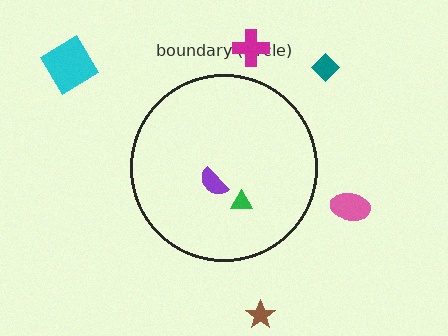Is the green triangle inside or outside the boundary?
Inside.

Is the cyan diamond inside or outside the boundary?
Outside.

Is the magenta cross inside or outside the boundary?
Outside.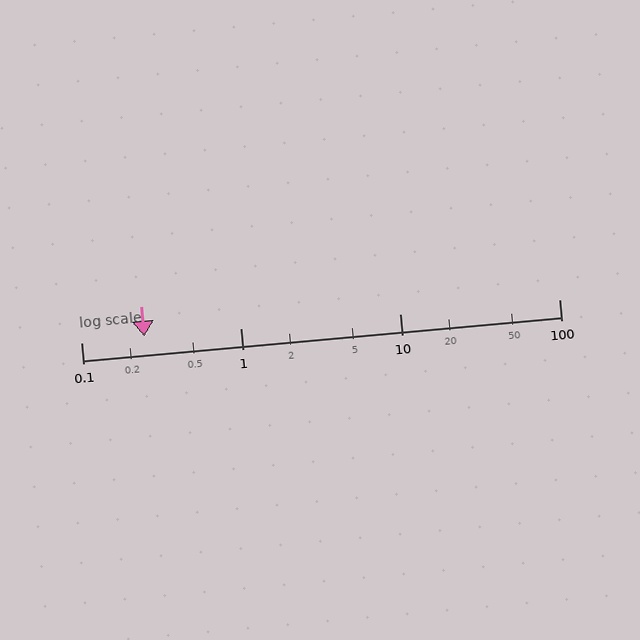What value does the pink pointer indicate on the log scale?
The pointer indicates approximately 0.25.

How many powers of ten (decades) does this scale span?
The scale spans 3 decades, from 0.1 to 100.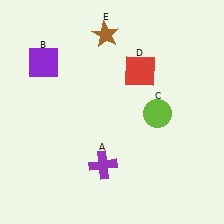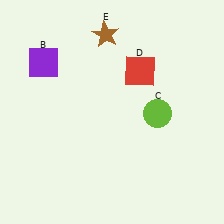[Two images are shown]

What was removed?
The purple cross (A) was removed in Image 2.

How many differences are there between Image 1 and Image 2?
There is 1 difference between the two images.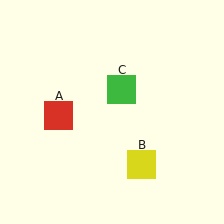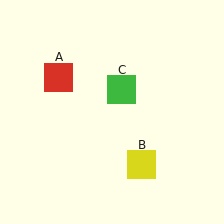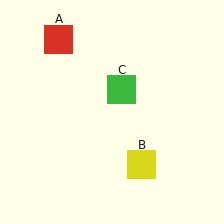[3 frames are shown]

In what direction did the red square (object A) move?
The red square (object A) moved up.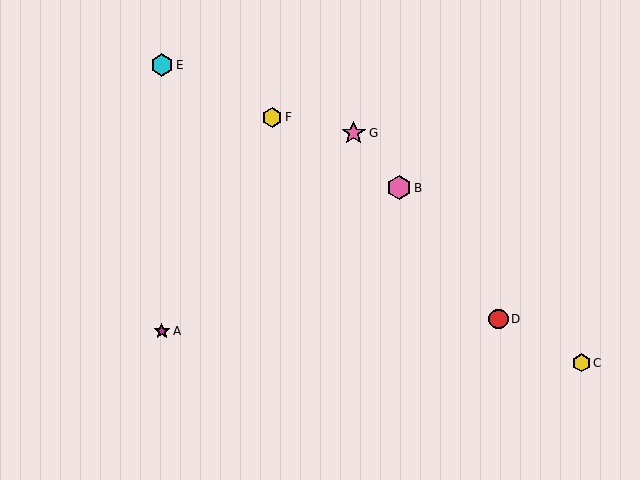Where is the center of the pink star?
The center of the pink star is at (354, 133).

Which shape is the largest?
The pink hexagon (labeled B) is the largest.